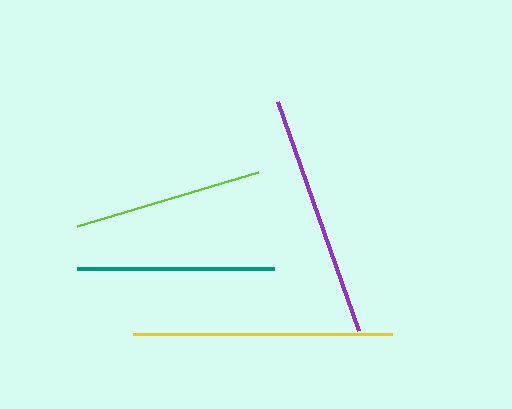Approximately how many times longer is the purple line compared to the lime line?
The purple line is approximately 1.3 times the length of the lime line.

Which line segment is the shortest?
The lime line is the shortest at approximately 190 pixels.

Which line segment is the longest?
The yellow line is the longest at approximately 259 pixels.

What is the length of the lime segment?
The lime segment is approximately 190 pixels long.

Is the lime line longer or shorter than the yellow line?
The yellow line is longer than the lime line.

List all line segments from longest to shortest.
From longest to shortest: yellow, purple, teal, lime.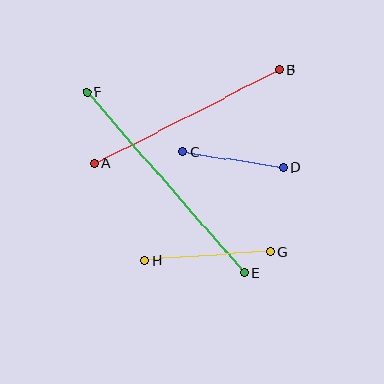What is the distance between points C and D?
The distance is approximately 101 pixels.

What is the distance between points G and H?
The distance is approximately 126 pixels.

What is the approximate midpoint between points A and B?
The midpoint is at approximately (187, 116) pixels.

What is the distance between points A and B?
The distance is approximately 208 pixels.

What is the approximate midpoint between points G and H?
The midpoint is at approximately (208, 256) pixels.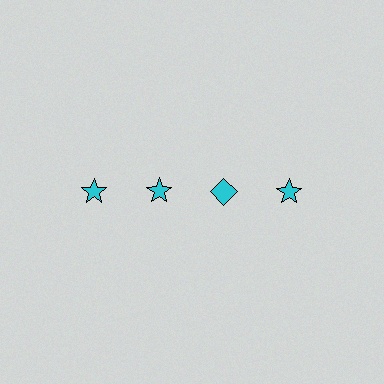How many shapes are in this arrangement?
There are 4 shapes arranged in a grid pattern.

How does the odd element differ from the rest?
It has a different shape: diamond instead of star.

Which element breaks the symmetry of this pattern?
The cyan diamond in the top row, center column breaks the symmetry. All other shapes are cyan stars.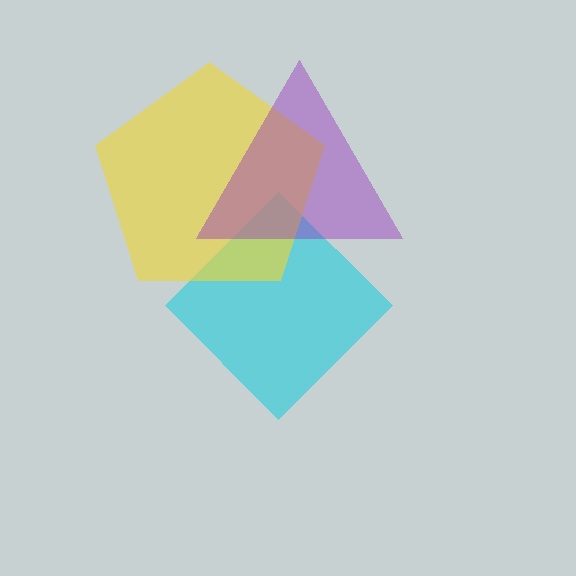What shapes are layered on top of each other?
The layered shapes are: a cyan diamond, a yellow pentagon, a purple triangle.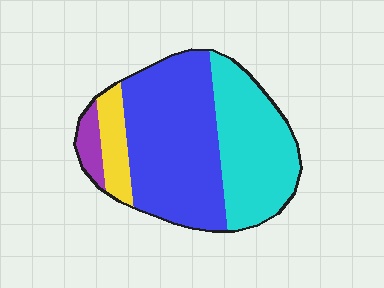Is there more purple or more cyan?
Cyan.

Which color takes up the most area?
Blue, at roughly 50%.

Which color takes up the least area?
Purple, at roughly 5%.